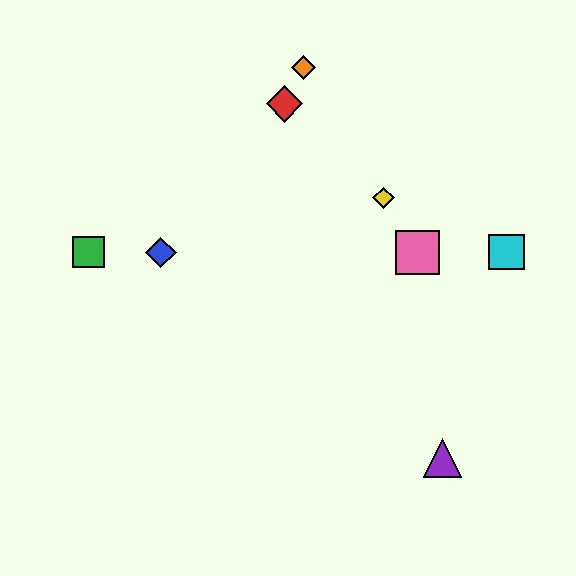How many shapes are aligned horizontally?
4 shapes (the blue diamond, the green square, the cyan square, the pink square) are aligned horizontally.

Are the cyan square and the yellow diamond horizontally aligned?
No, the cyan square is at y≈252 and the yellow diamond is at y≈198.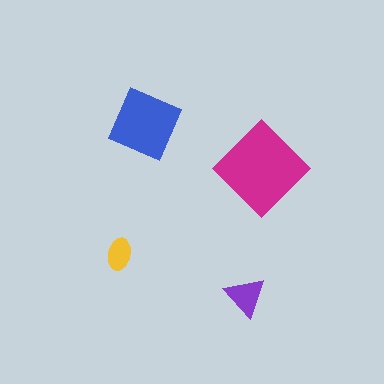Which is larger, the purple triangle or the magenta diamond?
The magenta diamond.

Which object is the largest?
The magenta diamond.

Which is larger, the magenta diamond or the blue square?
The magenta diamond.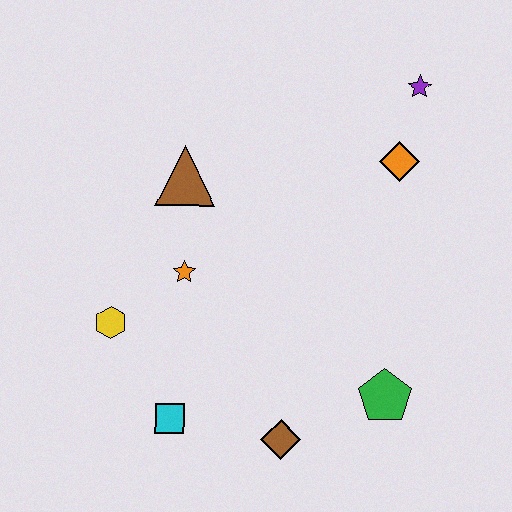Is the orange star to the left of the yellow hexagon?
No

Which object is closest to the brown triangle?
The orange star is closest to the brown triangle.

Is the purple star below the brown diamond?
No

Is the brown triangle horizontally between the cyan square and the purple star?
Yes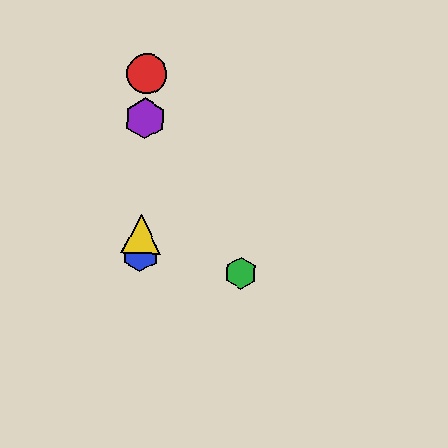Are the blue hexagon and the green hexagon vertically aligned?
No, the blue hexagon is at x≈140 and the green hexagon is at x≈240.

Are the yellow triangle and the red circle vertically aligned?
Yes, both are at x≈141.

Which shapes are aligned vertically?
The red circle, the blue hexagon, the yellow triangle, the purple hexagon are aligned vertically.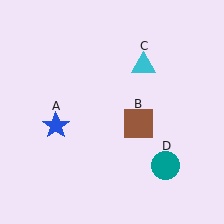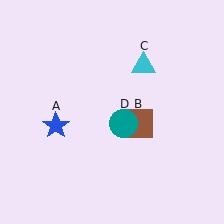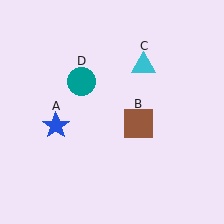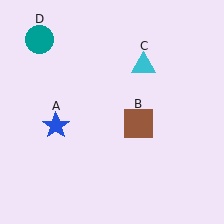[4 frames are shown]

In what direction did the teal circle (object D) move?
The teal circle (object D) moved up and to the left.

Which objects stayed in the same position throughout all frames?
Blue star (object A) and brown square (object B) and cyan triangle (object C) remained stationary.